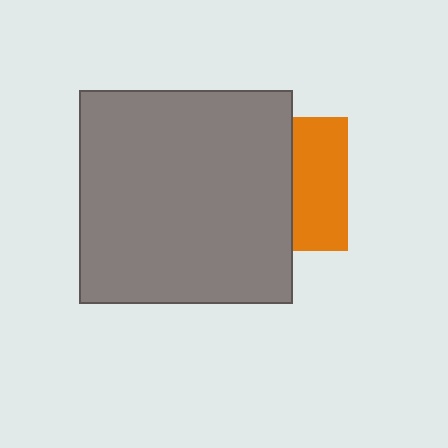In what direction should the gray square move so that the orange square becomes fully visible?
The gray square should move left. That is the shortest direction to clear the overlap and leave the orange square fully visible.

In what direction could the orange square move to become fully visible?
The orange square could move right. That would shift it out from behind the gray square entirely.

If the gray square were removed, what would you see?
You would see the complete orange square.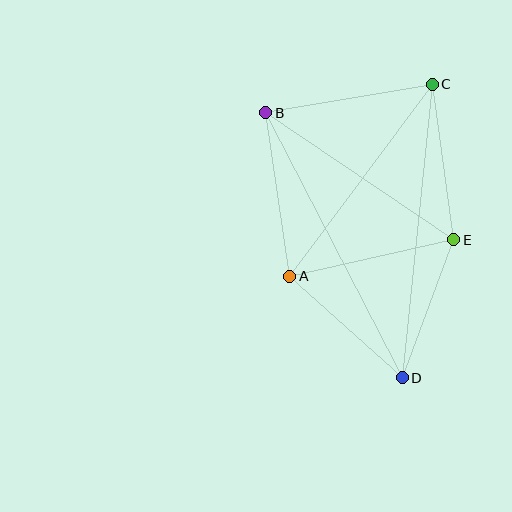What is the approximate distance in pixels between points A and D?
The distance between A and D is approximately 152 pixels.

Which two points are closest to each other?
Points D and E are closest to each other.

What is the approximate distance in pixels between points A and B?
The distance between A and B is approximately 165 pixels.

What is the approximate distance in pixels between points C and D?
The distance between C and D is approximately 295 pixels.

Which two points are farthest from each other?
Points B and D are farthest from each other.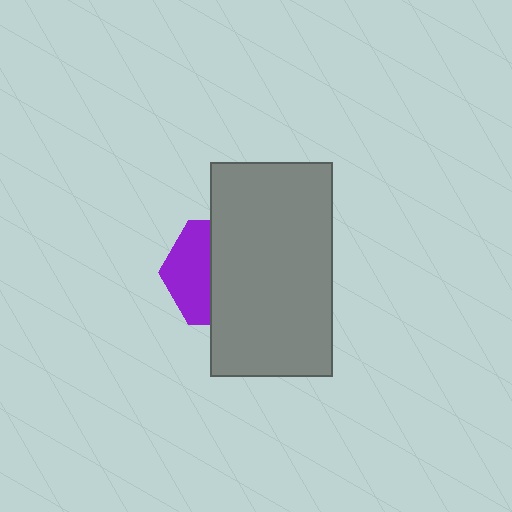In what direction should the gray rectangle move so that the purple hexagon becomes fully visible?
The gray rectangle should move right. That is the shortest direction to clear the overlap and leave the purple hexagon fully visible.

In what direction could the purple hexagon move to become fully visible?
The purple hexagon could move left. That would shift it out from behind the gray rectangle entirely.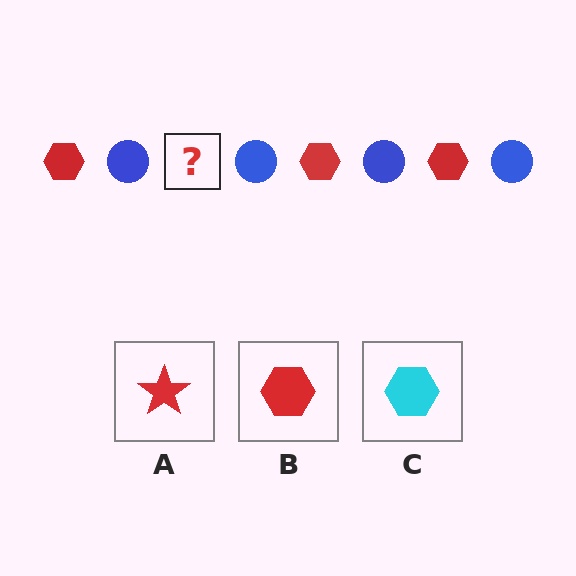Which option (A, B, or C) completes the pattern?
B.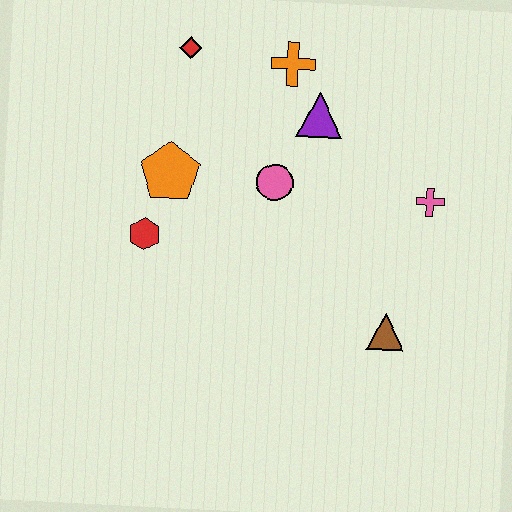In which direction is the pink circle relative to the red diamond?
The pink circle is below the red diamond.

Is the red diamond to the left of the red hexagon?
No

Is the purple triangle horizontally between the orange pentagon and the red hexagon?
No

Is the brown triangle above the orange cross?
No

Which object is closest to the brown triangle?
The pink cross is closest to the brown triangle.